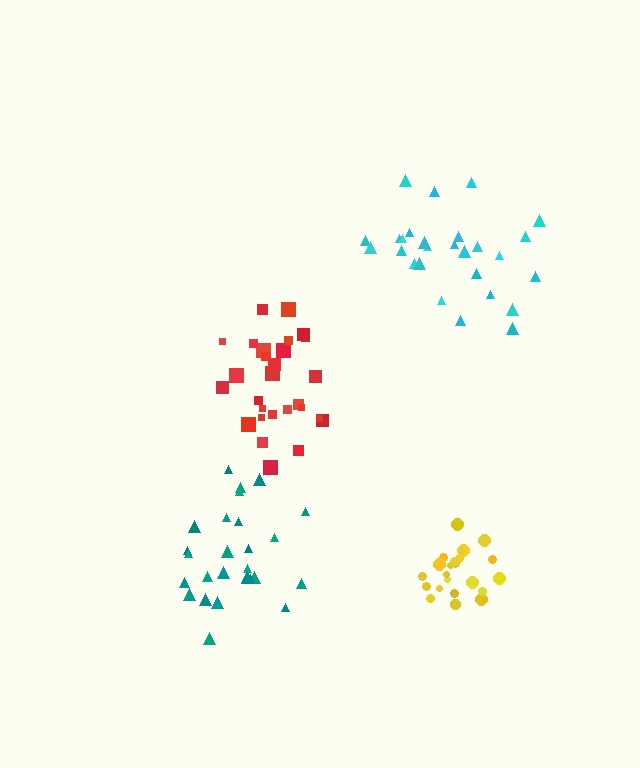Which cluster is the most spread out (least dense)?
Cyan.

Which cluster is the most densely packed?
Yellow.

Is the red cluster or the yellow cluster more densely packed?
Yellow.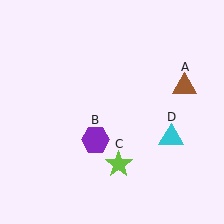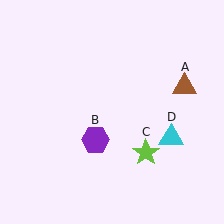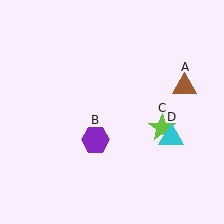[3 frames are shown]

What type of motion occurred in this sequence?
The lime star (object C) rotated counterclockwise around the center of the scene.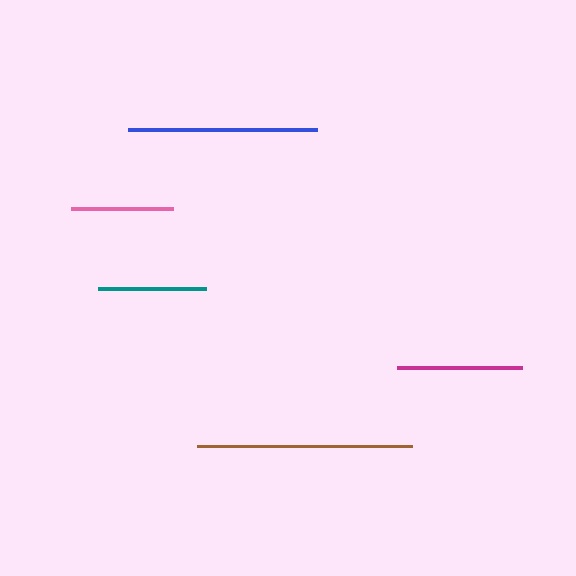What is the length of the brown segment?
The brown segment is approximately 215 pixels long.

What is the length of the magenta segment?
The magenta segment is approximately 126 pixels long.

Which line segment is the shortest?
The pink line is the shortest at approximately 102 pixels.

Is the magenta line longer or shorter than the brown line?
The brown line is longer than the magenta line.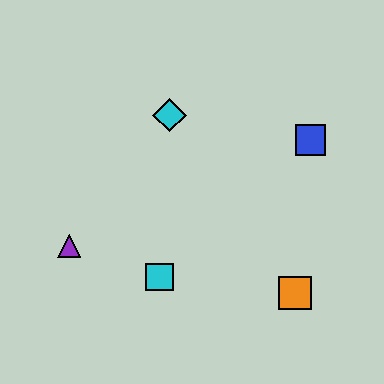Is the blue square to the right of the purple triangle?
Yes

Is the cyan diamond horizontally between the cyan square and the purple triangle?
No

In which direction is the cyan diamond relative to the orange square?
The cyan diamond is above the orange square.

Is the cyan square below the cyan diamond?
Yes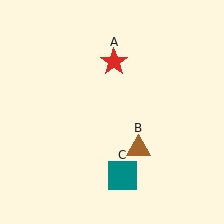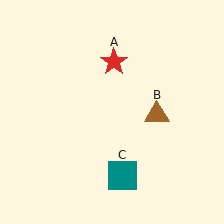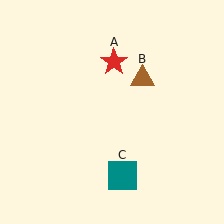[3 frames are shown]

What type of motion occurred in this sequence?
The brown triangle (object B) rotated counterclockwise around the center of the scene.